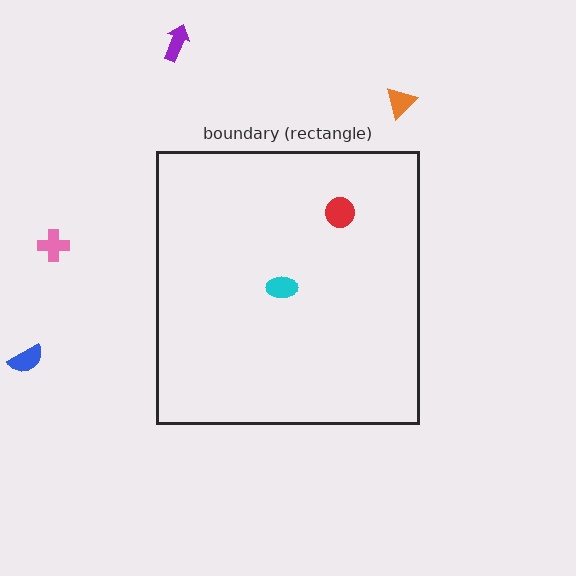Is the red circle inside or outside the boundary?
Inside.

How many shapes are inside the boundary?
2 inside, 4 outside.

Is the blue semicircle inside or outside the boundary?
Outside.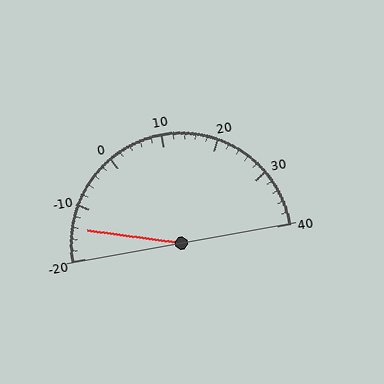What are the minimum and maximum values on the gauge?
The gauge ranges from -20 to 40.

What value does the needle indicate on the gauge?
The needle indicates approximately -14.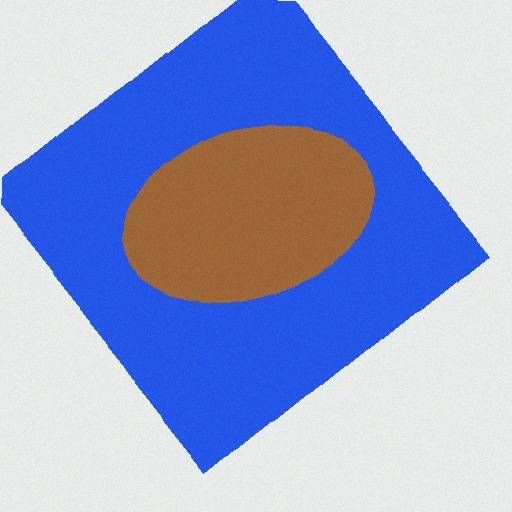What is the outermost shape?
The blue diamond.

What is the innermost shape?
The brown ellipse.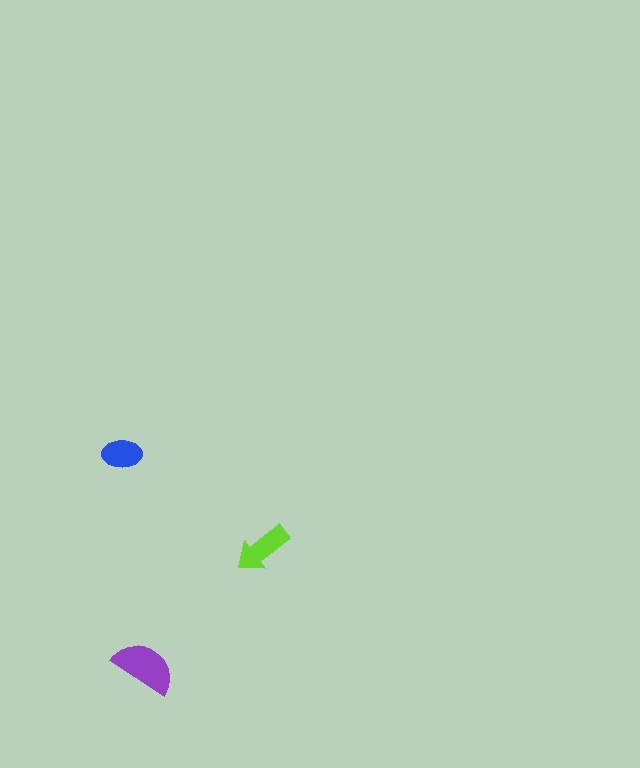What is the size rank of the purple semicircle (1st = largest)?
1st.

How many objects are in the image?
There are 3 objects in the image.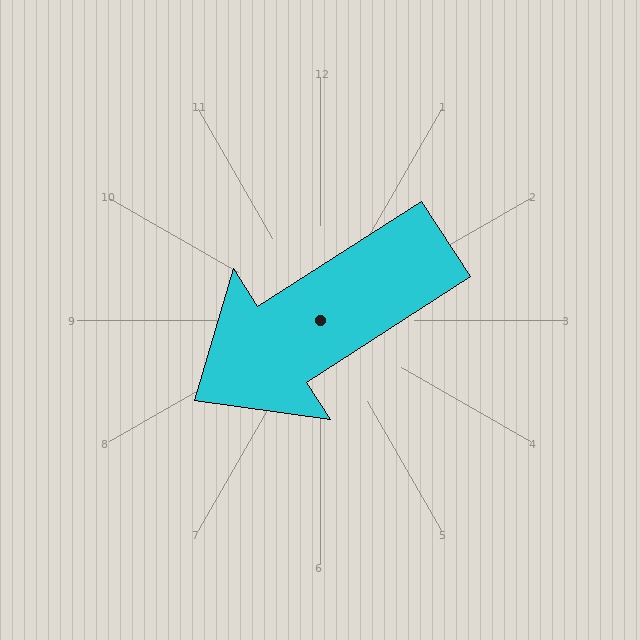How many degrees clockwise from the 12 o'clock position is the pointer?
Approximately 237 degrees.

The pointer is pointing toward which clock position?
Roughly 8 o'clock.